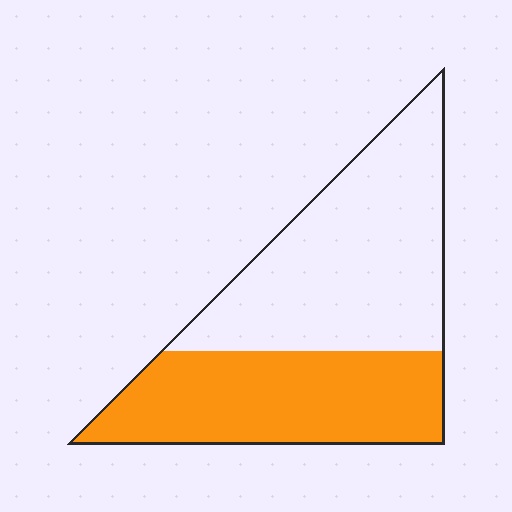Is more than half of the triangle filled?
No.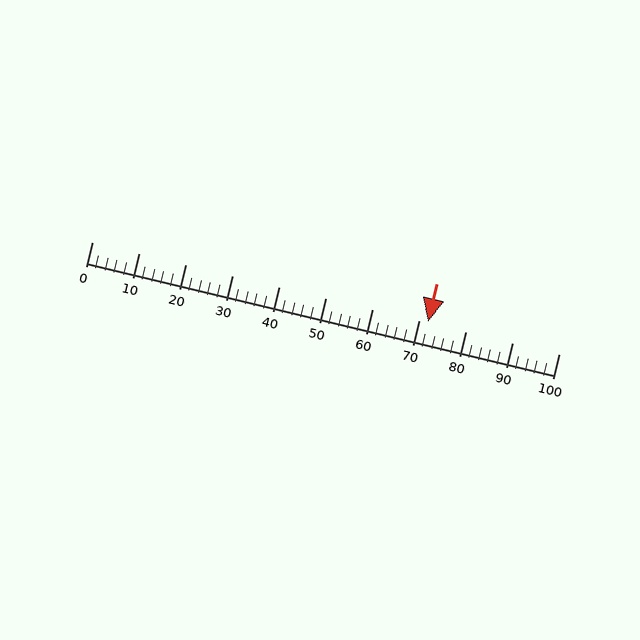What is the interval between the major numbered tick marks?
The major tick marks are spaced 10 units apart.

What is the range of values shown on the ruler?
The ruler shows values from 0 to 100.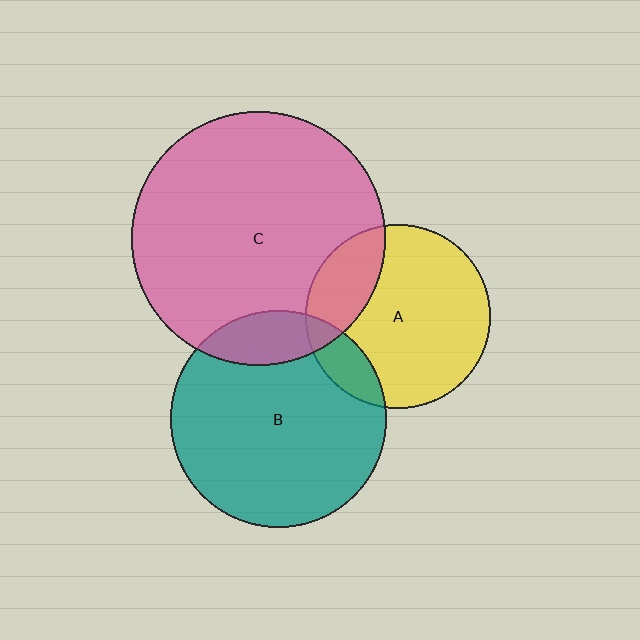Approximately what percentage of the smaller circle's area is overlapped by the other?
Approximately 25%.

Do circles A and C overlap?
Yes.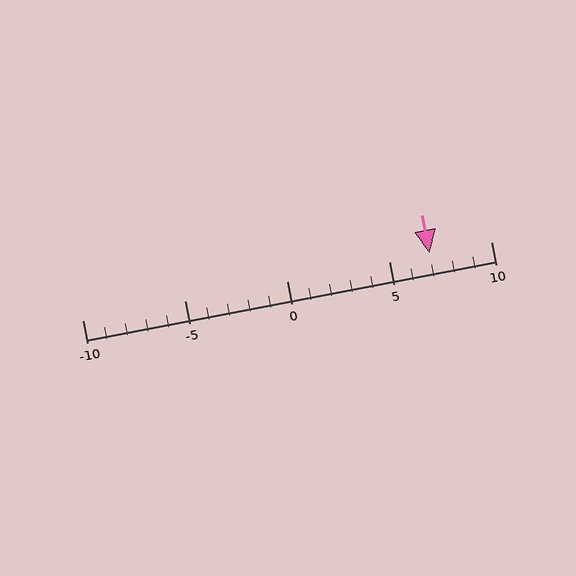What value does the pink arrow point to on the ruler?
The pink arrow points to approximately 7.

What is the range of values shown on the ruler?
The ruler shows values from -10 to 10.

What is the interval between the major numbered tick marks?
The major tick marks are spaced 5 units apart.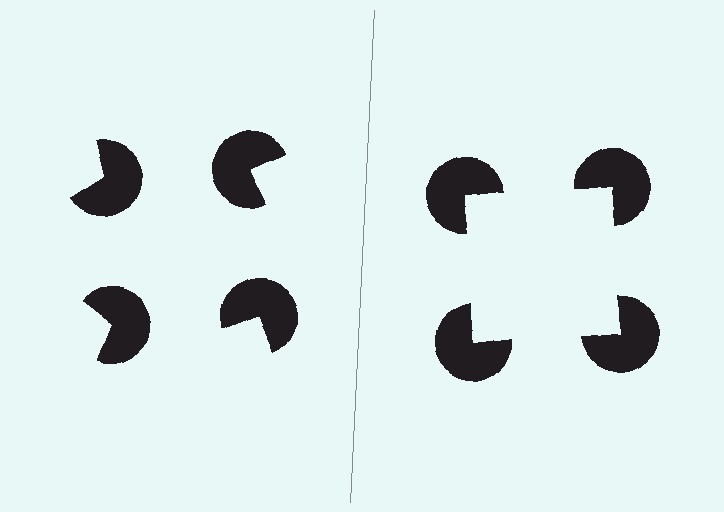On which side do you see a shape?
An illusory square appears on the right side. On the left side the wedge cuts are rotated, so no coherent shape forms.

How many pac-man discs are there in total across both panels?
8 — 4 on each side.